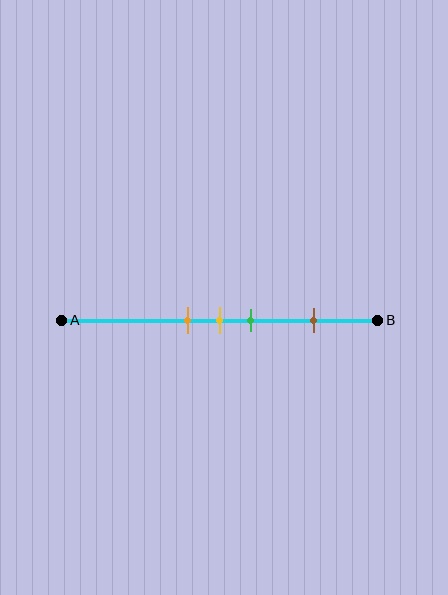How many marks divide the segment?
There are 4 marks dividing the segment.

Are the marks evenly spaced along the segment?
No, the marks are not evenly spaced.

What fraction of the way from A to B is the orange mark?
The orange mark is approximately 40% (0.4) of the way from A to B.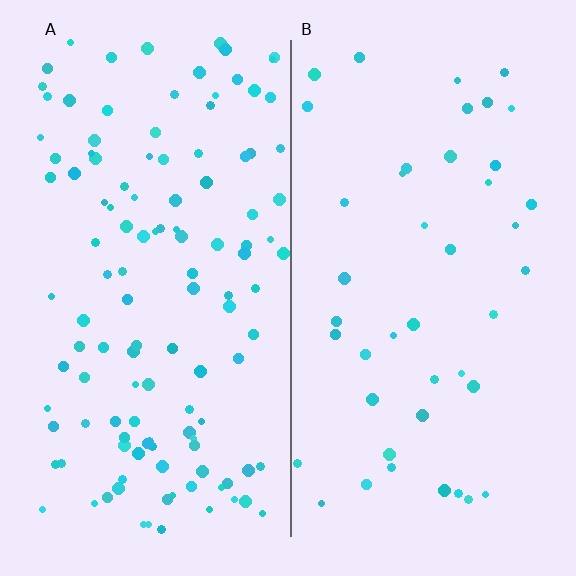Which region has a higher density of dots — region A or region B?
A (the left).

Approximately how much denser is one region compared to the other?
Approximately 2.8× — region A over region B.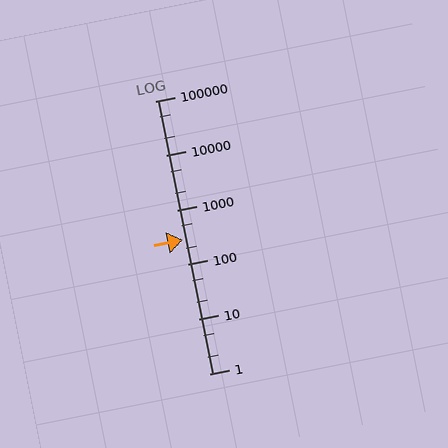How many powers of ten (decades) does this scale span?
The scale spans 5 decades, from 1 to 100000.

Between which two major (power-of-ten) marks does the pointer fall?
The pointer is between 100 and 1000.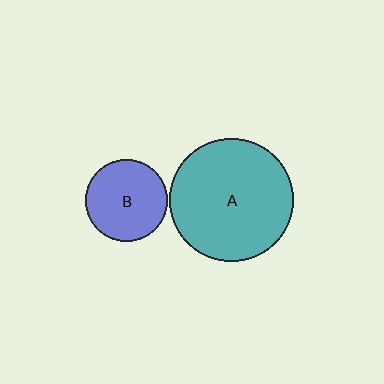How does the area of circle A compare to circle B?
Approximately 2.3 times.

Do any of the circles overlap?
No, none of the circles overlap.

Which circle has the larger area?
Circle A (teal).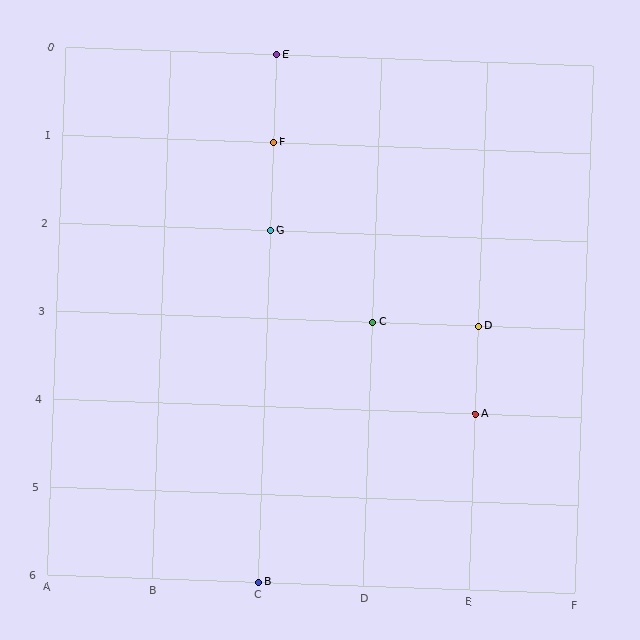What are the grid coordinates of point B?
Point B is at grid coordinates (C, 6).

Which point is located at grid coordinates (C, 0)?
Point E is at (C, 0).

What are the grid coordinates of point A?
Point A is at grid coordinates (E, 4).